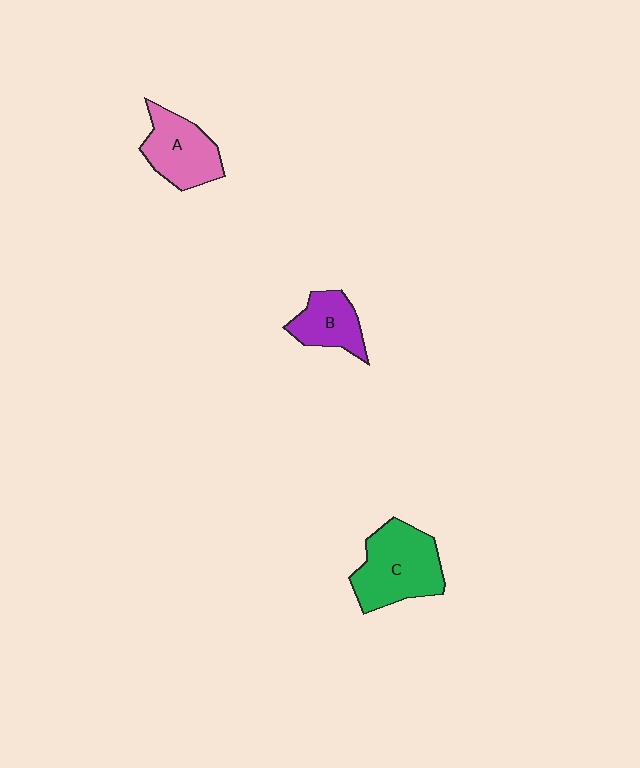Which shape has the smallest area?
Shape B (purple).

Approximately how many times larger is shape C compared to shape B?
Approximately 1.7 times.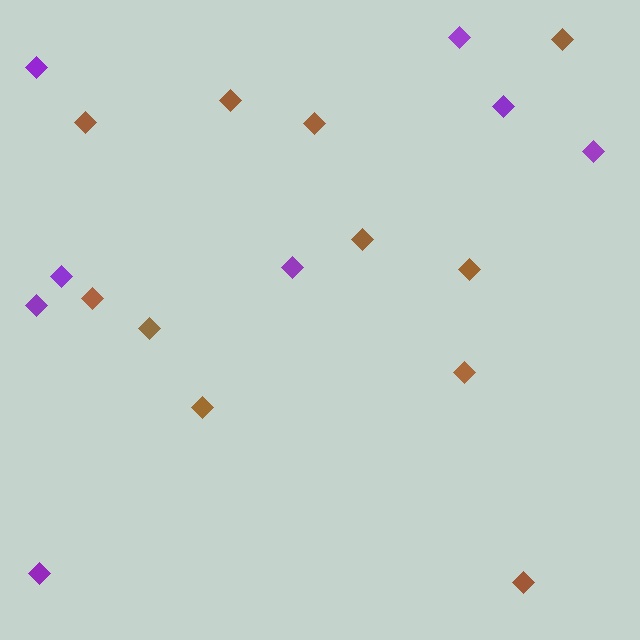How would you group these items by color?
There are 2 groups: one group of brown diamonds (11) and one group of purple diamonds (8).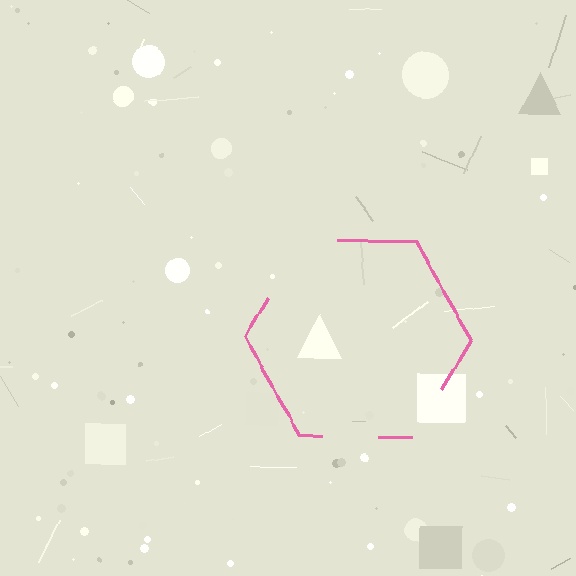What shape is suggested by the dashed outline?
The dashed outline suggests a hexagon.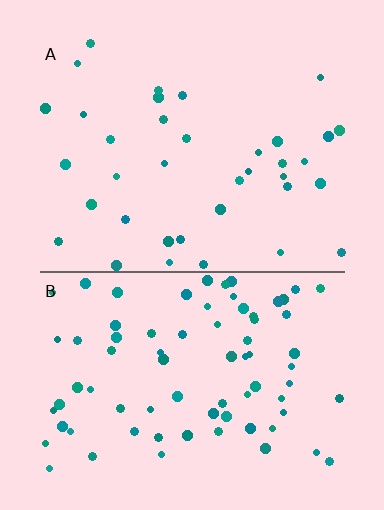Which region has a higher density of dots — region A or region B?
B (the bottom).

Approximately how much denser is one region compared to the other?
Approximately 2.1× — region B over region A.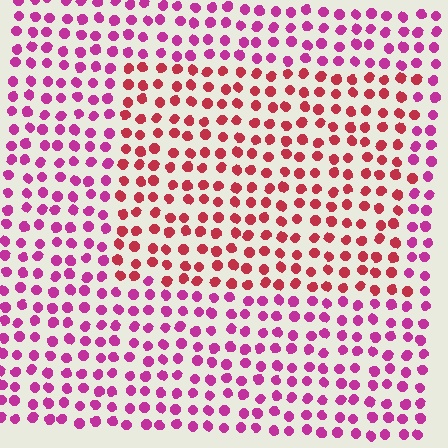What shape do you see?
I see a rectangle.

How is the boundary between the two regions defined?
The boundary is defined purely by a slight shift in hue (about 36 degrees). Spacing, size, and orientation are identical on both sides.